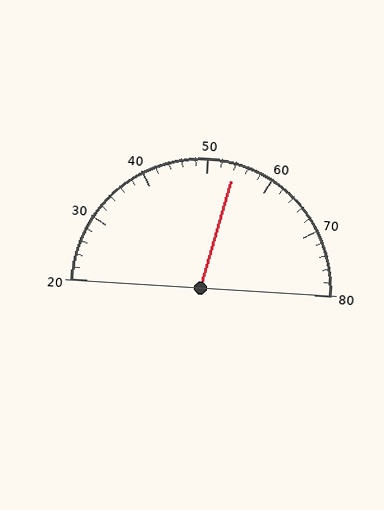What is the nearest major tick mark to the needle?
The nearest major tick mark is 50.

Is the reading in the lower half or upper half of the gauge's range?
The reading is in the upper half of the range (20 to 80).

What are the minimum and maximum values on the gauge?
The gauge ranges from 20 to 80.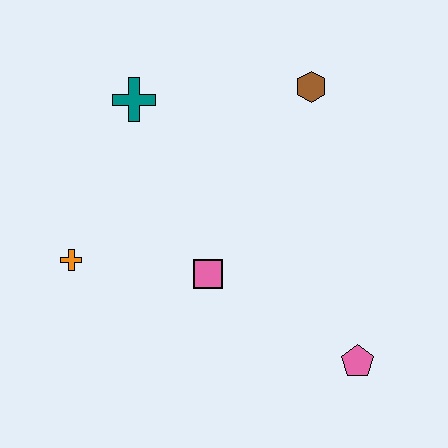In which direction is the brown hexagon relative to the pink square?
The brown hexagon is above the pink square.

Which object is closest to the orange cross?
The pink square is closest to the orange cross.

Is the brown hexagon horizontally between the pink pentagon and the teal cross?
Yes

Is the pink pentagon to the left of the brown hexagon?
No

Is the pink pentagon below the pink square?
Yes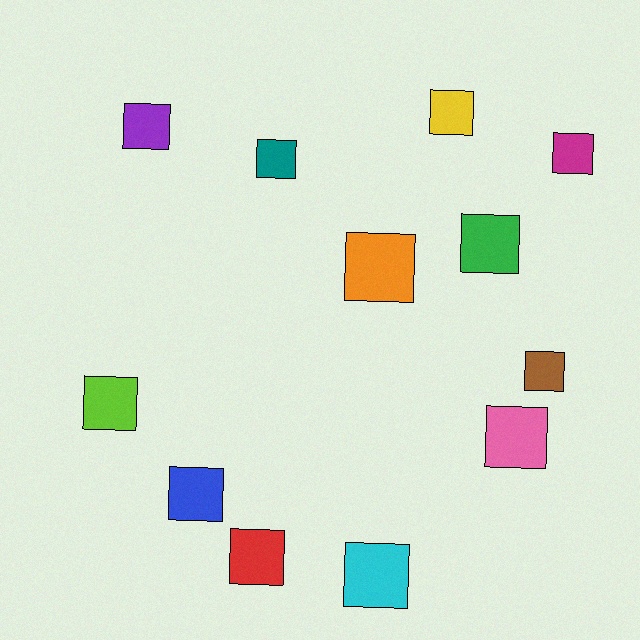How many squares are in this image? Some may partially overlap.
There are 12 squares.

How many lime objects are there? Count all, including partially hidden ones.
There is 1 lime object.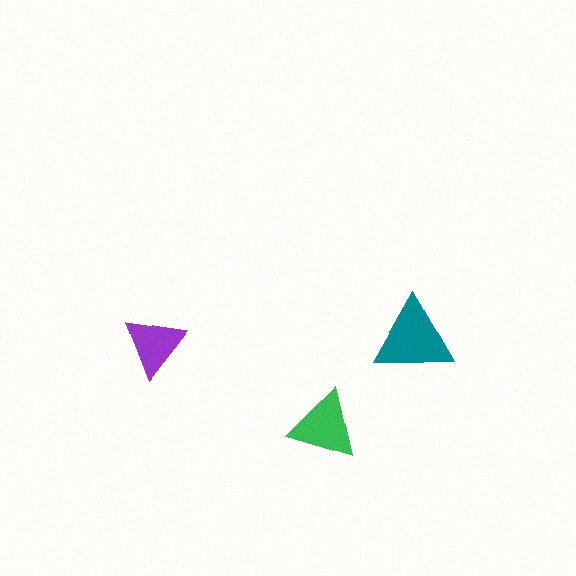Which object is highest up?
The teal triangle is topmost.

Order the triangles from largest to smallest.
the teal one, the green one, the purple one.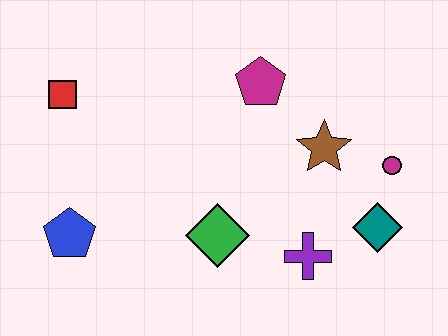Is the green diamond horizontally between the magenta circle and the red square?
Yes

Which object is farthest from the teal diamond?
The red square is farthest from the teal diamond.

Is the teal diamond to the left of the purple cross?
No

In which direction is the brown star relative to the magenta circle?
The brown star is to the left of the magenta circle.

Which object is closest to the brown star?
The magenta circle is closest to the brown star.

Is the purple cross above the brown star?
No